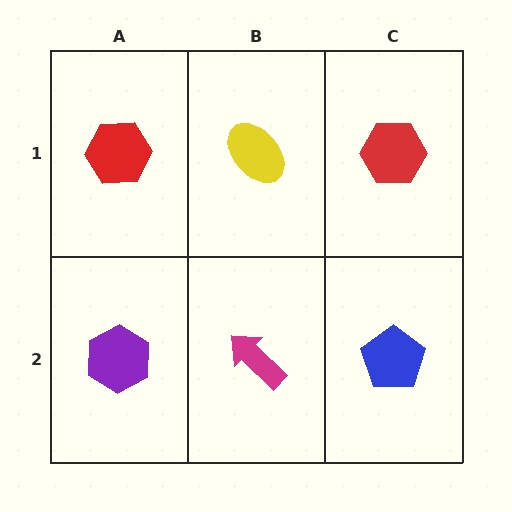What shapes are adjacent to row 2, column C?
A red hexagon (row 1, column C), a magenta arrow (row 2, column B).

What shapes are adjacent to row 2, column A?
A red hexagon (row 1, column A), a magenta arrow (row 2, column B).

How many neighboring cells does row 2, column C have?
2.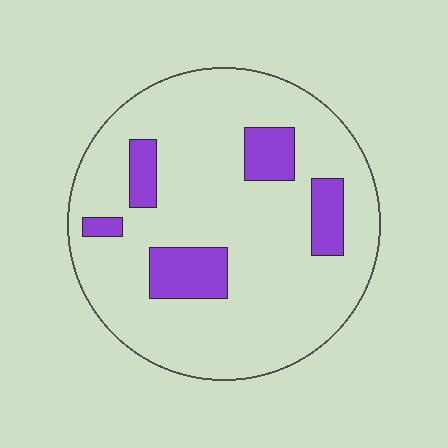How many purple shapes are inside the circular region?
5.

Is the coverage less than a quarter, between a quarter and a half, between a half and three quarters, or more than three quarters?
Less than a quarter.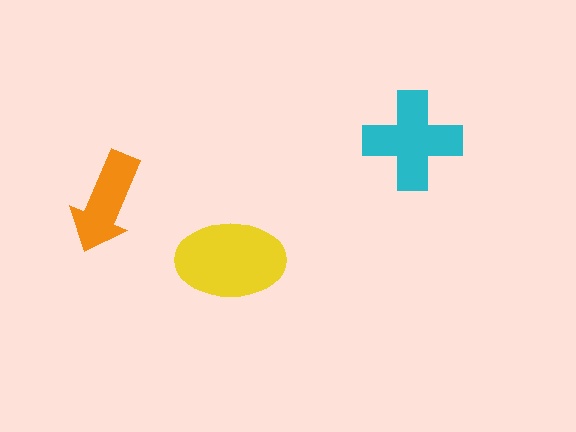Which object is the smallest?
The orange arrow.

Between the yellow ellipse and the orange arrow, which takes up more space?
The yellow ellipse.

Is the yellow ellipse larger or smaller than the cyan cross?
Larger.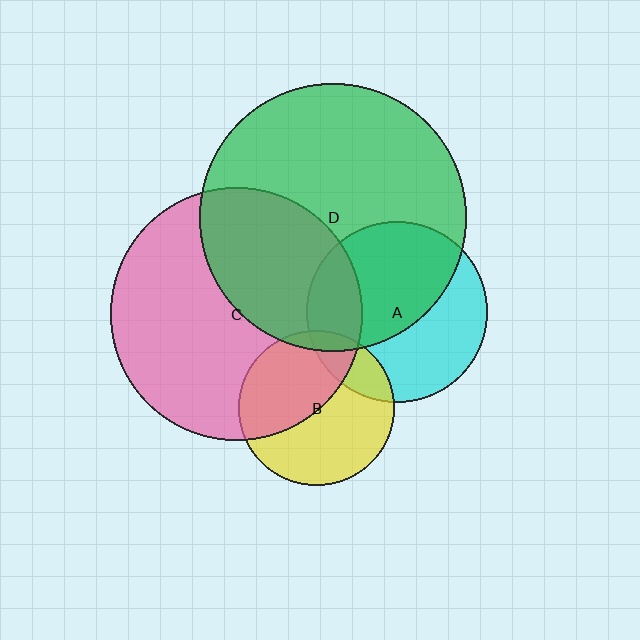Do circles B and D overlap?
Yes.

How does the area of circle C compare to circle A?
Approximately 2.0 times.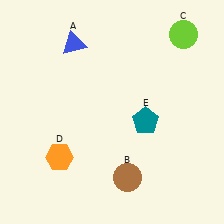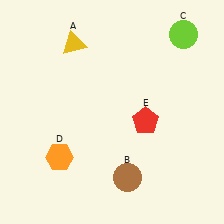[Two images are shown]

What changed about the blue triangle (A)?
In Image 1, A is blue. In Image 2, it changed to yellow.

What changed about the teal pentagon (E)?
In Image 1, E is teal. In Image 2, it changed to red.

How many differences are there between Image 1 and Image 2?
There are 2 differences between the two images.